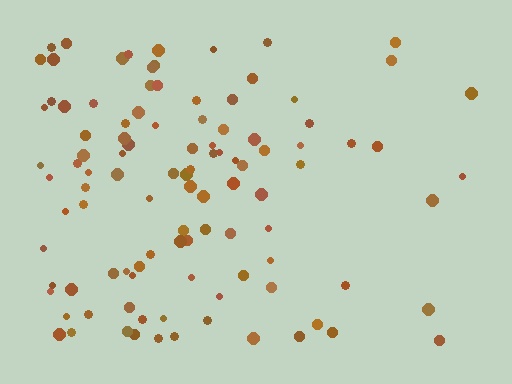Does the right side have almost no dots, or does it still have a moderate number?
Still a moderate number, just noticeably fewer than the left.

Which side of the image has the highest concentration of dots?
The left.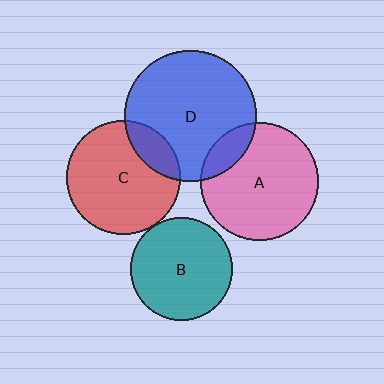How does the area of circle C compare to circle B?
Approximately 1.3 times.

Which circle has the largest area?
Circle D (blue).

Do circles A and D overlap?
Yes.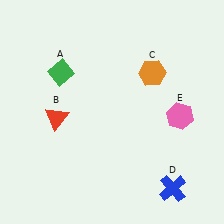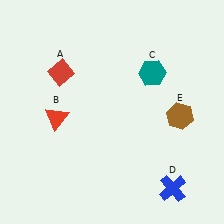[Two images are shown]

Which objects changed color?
A changed from green to red. C changed from orange to teal. E changed from pink to brown.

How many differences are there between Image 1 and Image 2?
There are 3 differences between the two images.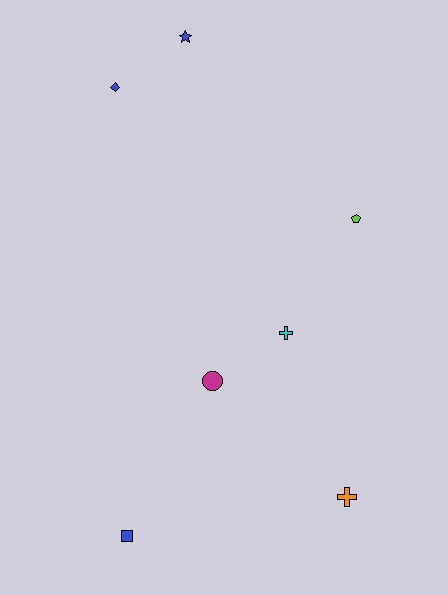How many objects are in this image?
There are 7 objects.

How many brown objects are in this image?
There are no brown objects.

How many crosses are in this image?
There are 2 crosses.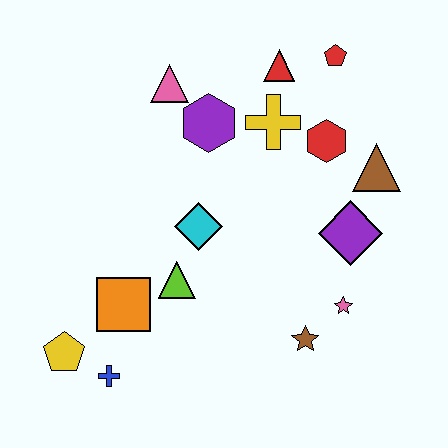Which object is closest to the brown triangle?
The red hexagon is closest to the brown triangle.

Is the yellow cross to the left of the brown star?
Yes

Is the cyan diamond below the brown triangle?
Yes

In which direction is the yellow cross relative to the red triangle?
The yellow cross is below the red triangle.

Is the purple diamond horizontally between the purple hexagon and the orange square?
No